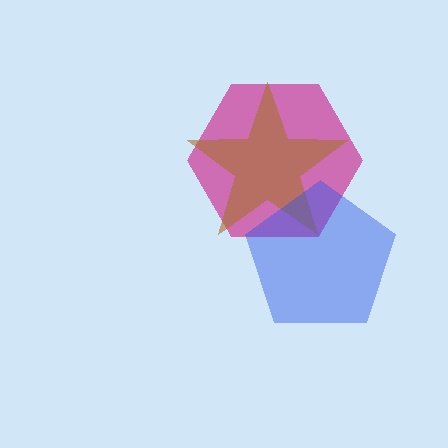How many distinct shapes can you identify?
There are 3 distinct shapes: a magenta hexagon, a brown star, a blue pentagon.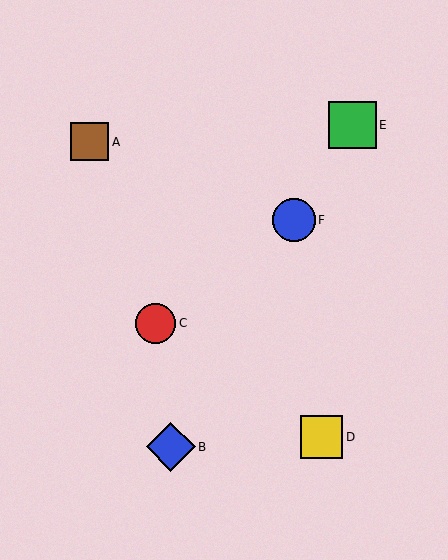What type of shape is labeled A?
Shape A is a brown square.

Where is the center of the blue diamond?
The center of the blue diamond is at (171, 447).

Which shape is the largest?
The blue diamond (labeled B) is the largest.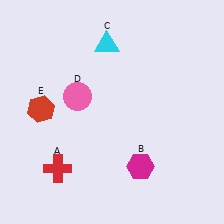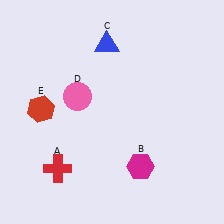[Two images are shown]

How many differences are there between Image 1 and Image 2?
There is 1 difference between the two images.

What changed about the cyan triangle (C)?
In Image 1, C is cyan. In Image 2, it changed to blue.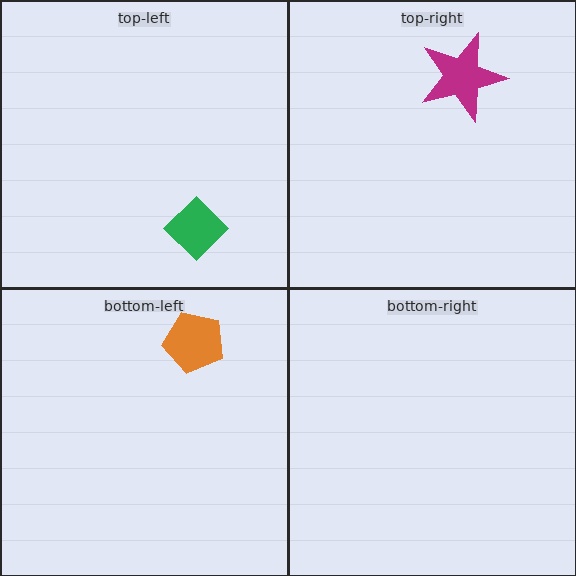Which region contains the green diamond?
The top-left region.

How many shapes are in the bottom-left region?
1.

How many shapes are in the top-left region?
1.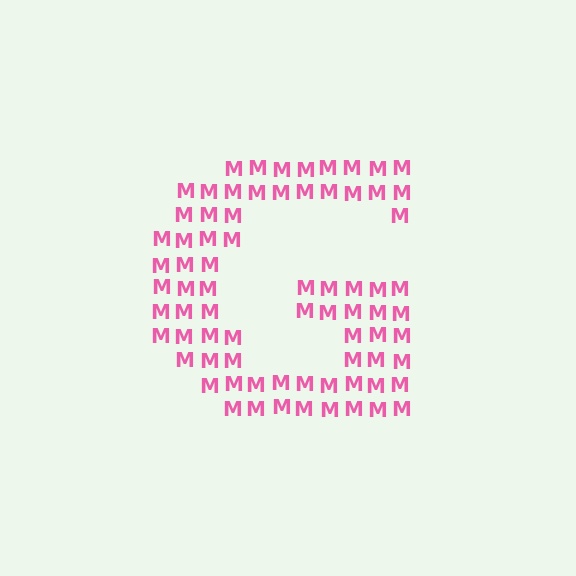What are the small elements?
The small elements are letter M's.